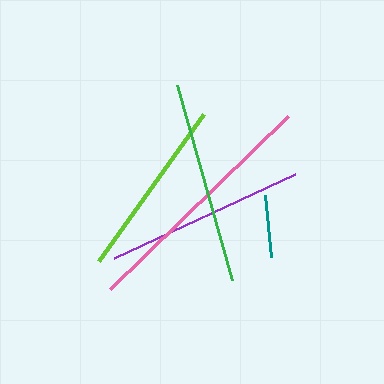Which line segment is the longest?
The pink line is the longest at approximately 249 pixels.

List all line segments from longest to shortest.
From longest to shortest: pink, green, purple, lime, teal.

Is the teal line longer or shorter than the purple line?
The purple line is longer than the teal line.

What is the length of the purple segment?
The purple segment is approximately 200 pixels long.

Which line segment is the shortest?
The teal line is the shortest at approximately 62 pixels.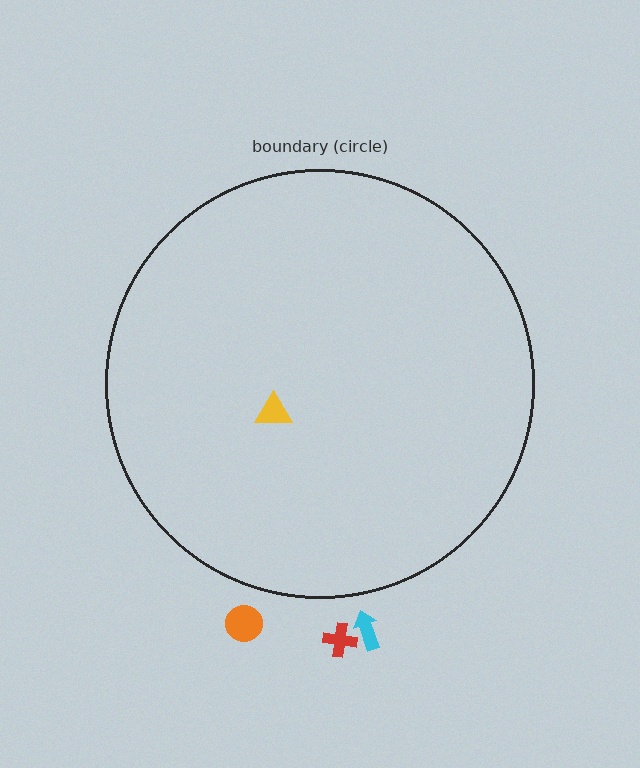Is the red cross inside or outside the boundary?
Outside.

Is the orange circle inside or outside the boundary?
Outside.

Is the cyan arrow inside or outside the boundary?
Outside.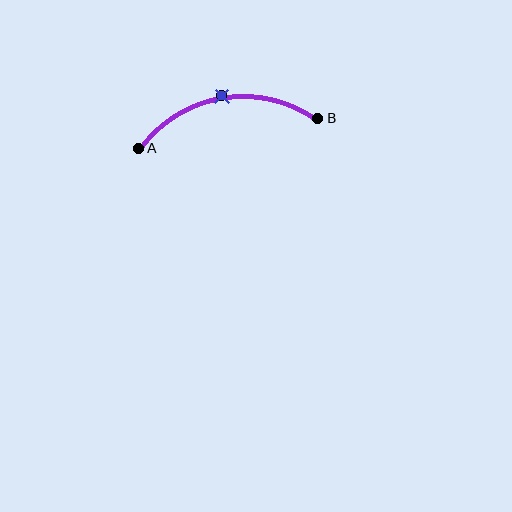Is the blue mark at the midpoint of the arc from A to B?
Yes. The blue mark lies on the arc at equal arc-length from both A and B — it is the arc midpoint.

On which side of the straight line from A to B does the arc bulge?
The arc bulges above the straight line connecting A and B.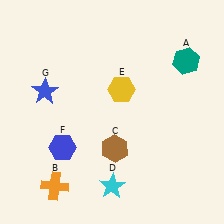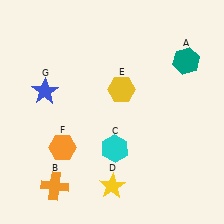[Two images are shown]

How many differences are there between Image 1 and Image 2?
There are 3 differences between the two images.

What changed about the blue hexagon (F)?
In Image 1, F is blue. In Image 2, it changed to orange.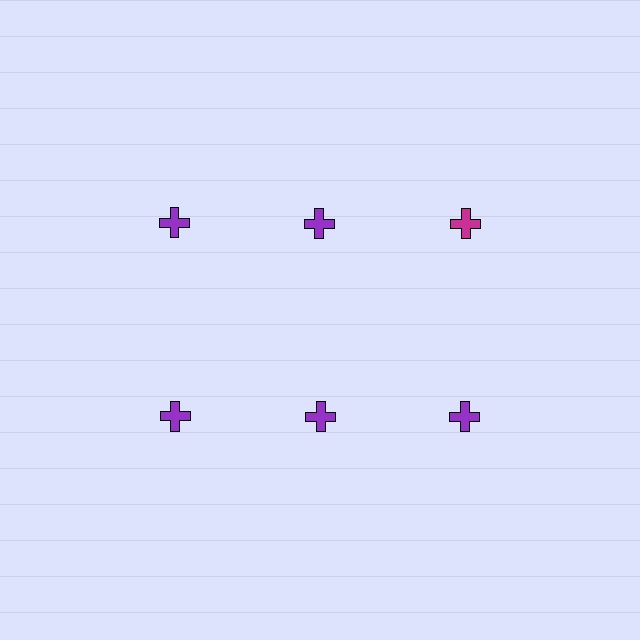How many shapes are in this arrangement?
There are 6 shapes arranged in a grid pattern.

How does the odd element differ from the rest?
It has a different color: magenta instead of purple.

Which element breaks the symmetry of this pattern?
The magenta cross in the top row, center column breaks the symmetry. All other shapes are purple crosses.